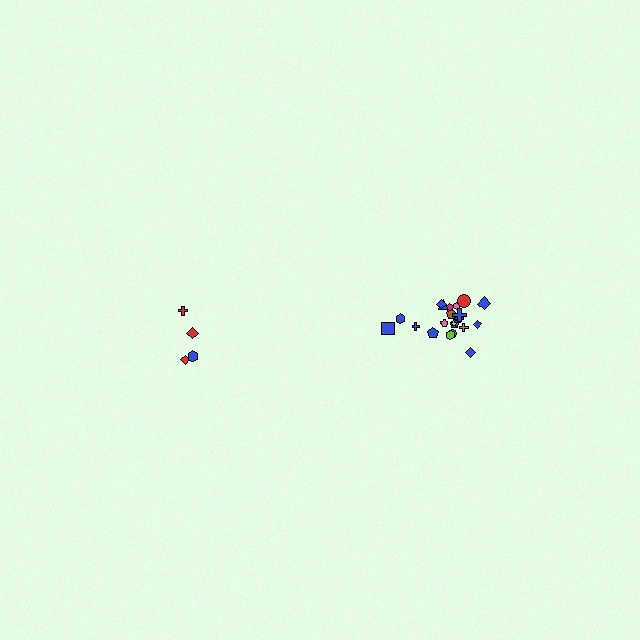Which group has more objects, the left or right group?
The right group.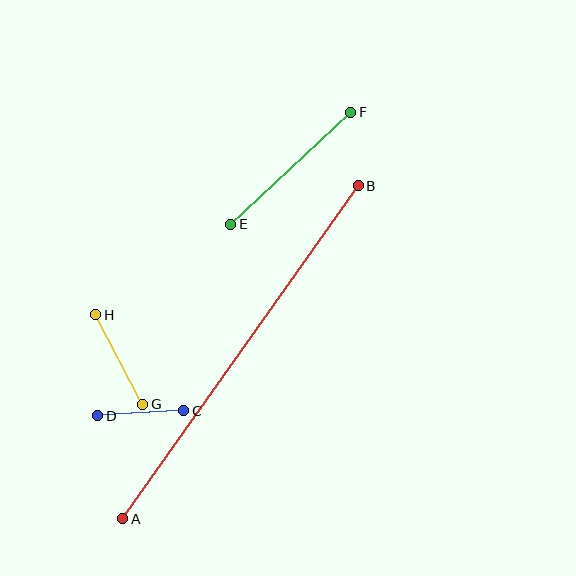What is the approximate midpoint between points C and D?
The midpoint is at approximately (141, 413) pixels.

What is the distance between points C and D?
The distance is approximately 86 pixels.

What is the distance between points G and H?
The distance is approximately 101 pixels.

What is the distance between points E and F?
The distance is approximately 164 pixels.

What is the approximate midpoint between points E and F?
The midpoint is at approximately (291, 168) pixels.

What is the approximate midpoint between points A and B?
The midpoint is at approximately (241, 352) pixels.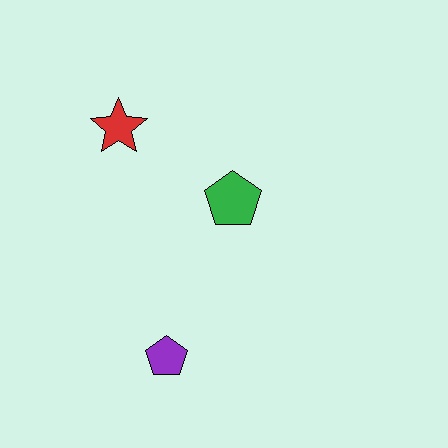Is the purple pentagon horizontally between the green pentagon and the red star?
Yes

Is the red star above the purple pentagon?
Yes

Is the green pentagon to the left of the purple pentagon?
No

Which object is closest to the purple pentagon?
The green pentagon is closest to the purple pentagon.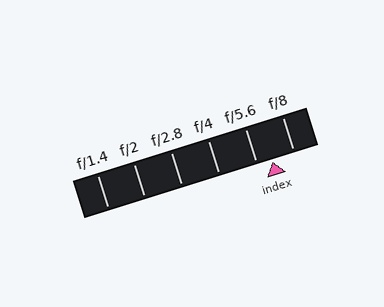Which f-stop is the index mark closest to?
The index mark is closest to f/5.6.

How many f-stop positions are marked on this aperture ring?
There are 6 f-stop positions marked.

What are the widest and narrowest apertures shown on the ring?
The widest aperture shown is f/1.4 and the narrowest is f/8.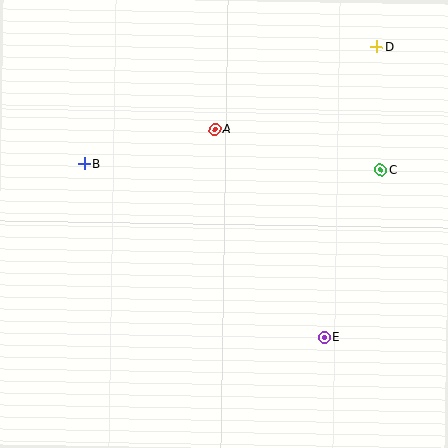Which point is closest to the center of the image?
Point A at (215, 129) is closest to the center.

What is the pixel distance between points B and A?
The distance between B and A is 135 pixels.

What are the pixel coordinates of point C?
Point C is at (381, 170).